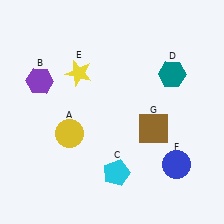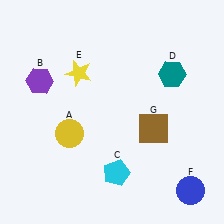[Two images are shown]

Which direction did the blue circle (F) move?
The blue circle (F) moved down.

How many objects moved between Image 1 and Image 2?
1 object moved between the two images.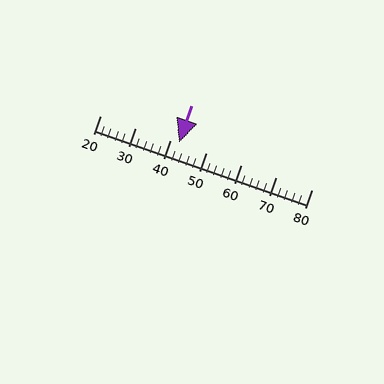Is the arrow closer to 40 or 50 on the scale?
The arrow is closer to 40.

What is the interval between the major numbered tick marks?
The major tick marks are spaced 10 units apart.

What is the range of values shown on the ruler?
The ruler shows values from 20 to 80.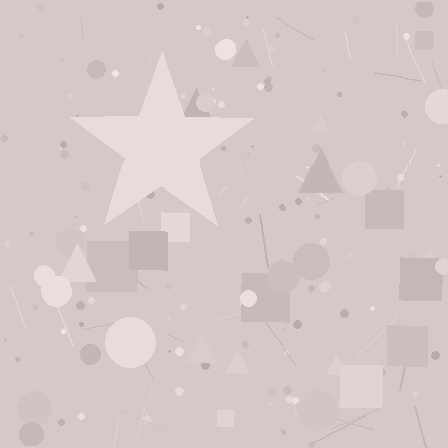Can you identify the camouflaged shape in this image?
The camouflaged shape is a star.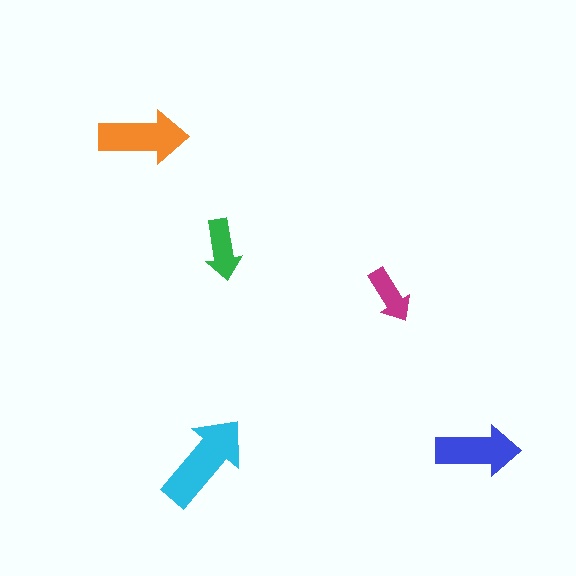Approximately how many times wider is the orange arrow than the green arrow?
About 1.5 times wider.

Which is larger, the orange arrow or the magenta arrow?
The orange one.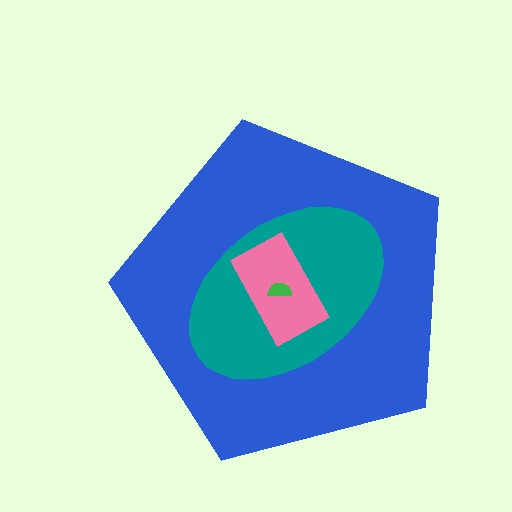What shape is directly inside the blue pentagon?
The teal ellipse.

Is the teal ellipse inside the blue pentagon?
Yes.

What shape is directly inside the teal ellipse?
The pink rectangle.